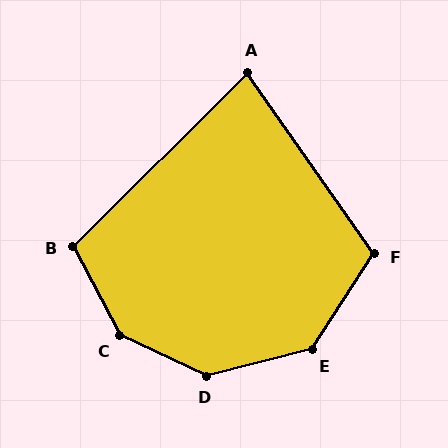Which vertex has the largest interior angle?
C, at approximately 142 degrees.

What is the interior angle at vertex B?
Approximately 107 degrees (obtuse).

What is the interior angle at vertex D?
Approximately 141 degrees (obtuse).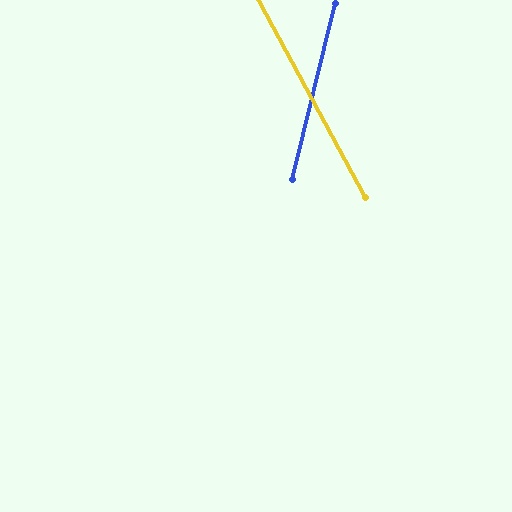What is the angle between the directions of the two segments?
Approximately 42 degrees.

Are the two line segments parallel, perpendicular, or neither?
Neither parallel nor perpendicular — they differ by about 42°.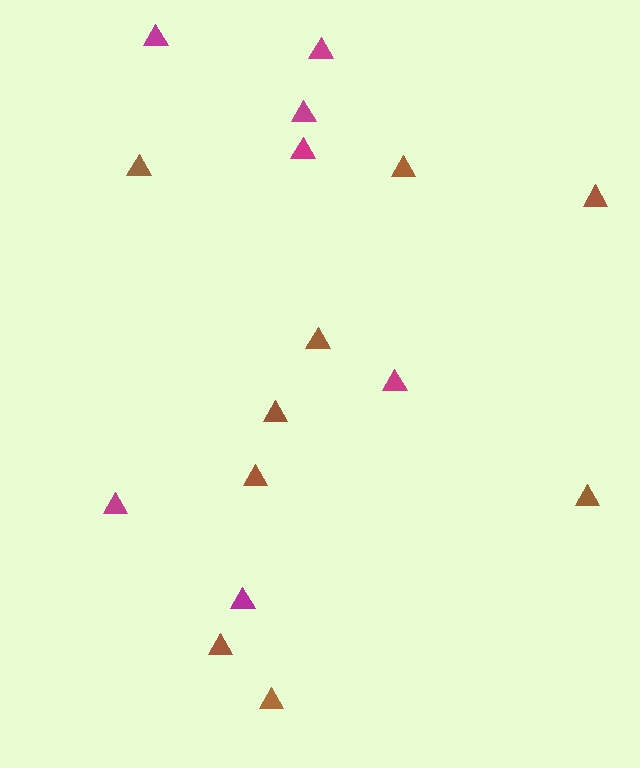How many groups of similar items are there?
There are 2 groups: one group of brown triangles (9) and one group of magenta triangles (7).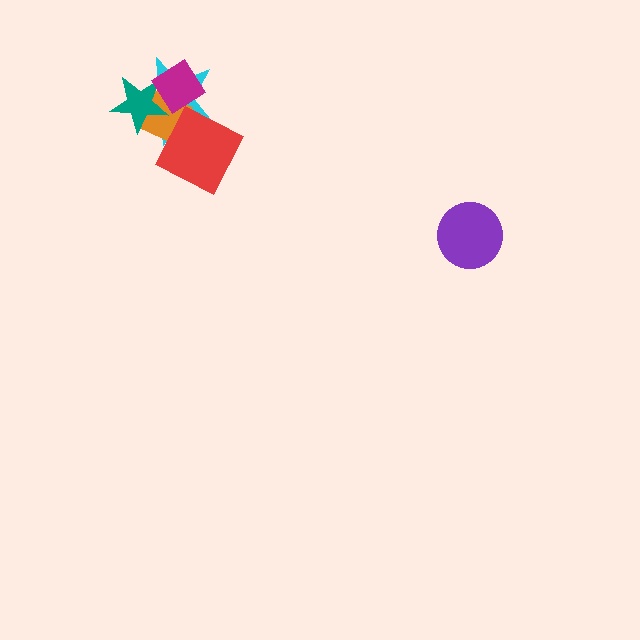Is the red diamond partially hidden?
No, no other shape covers it.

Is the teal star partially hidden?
Yes, it is partially covered by another shape.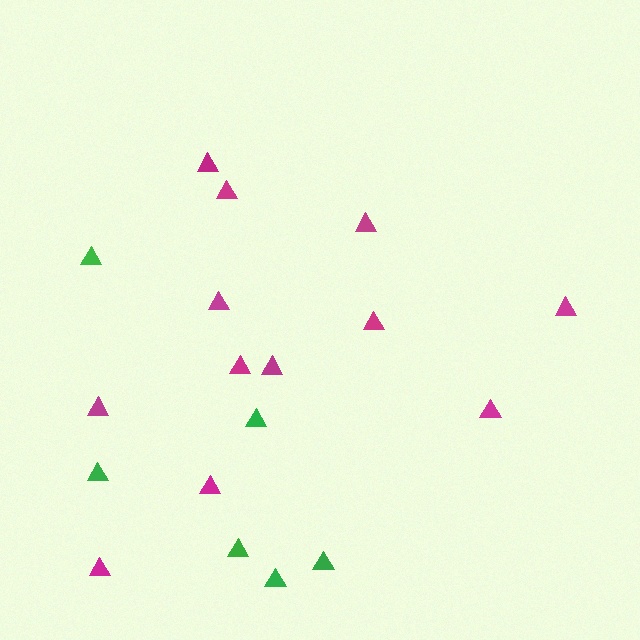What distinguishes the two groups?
There are 2 groups: one group of magenta triangles (12) and one group of green triangles (6).